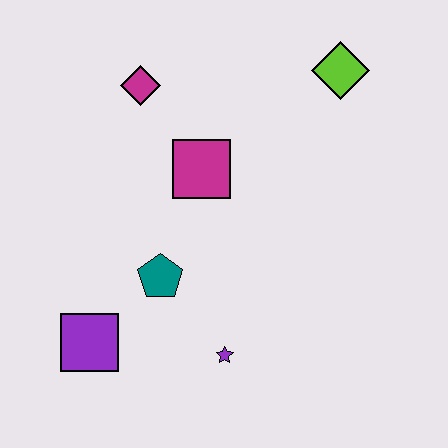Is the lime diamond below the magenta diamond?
No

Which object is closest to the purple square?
The teal pentagon is closest to the purple square.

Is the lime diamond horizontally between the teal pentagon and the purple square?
No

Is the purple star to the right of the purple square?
Yes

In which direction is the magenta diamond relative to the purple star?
The magenta diamond is above the purple star.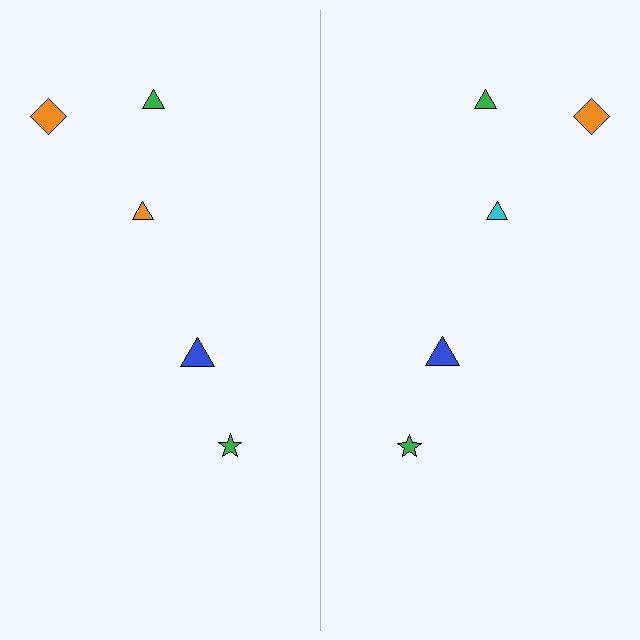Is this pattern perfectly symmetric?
No, the pattern is not perfectly symmetric. The cyan triangle on the right side breaks the symmetry — its mirror counterpart is orange.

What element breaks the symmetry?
The cyan triangle on the right side breaks the symmetry — its mirror counterpart is orange.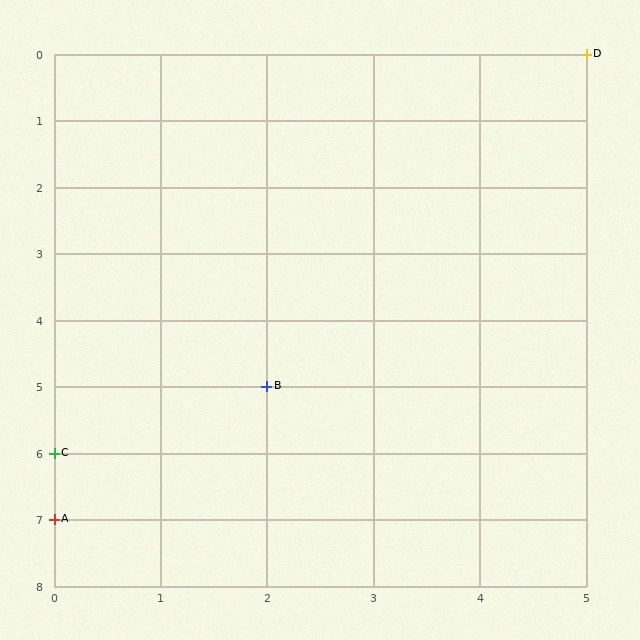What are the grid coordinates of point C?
Point C is at grid coordinates (0, 6).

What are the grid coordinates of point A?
Point A is at grid coordinates (0, 7).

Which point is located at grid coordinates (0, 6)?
Point C is at (0, 6).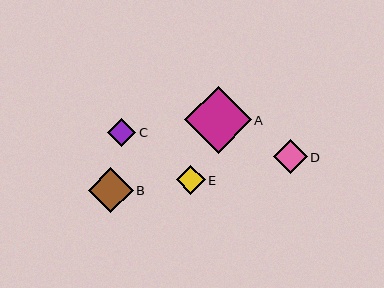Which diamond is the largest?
Diamond A is the largest with a size of approximately 67 pixels.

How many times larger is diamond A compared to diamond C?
Diamond A is approximately 2.4 times the size of diamond C.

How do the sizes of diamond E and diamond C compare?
Diamond E and diamond C are approximately the same size.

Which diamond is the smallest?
Diamond C is the smallest with a size of approximately 28 pixels.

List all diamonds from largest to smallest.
From largest to smallest: A, B, D, E, C.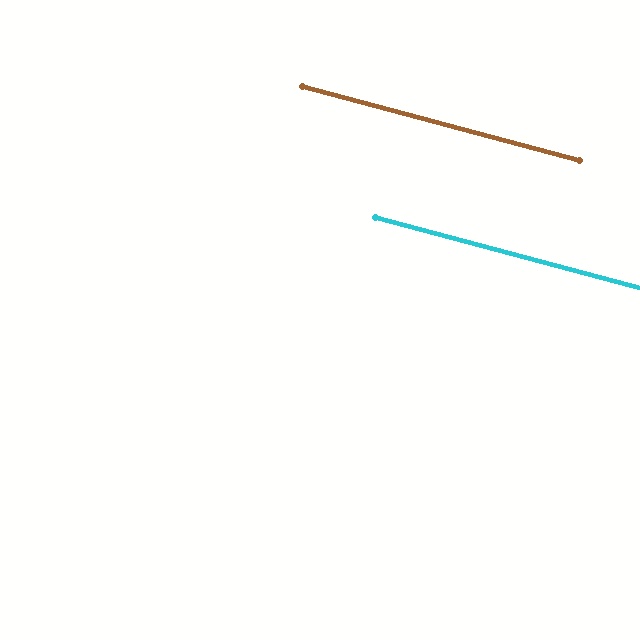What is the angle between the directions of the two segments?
Approximately 0 degrees.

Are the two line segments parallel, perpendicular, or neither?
Parallel — their directions differ by only 0.1°.